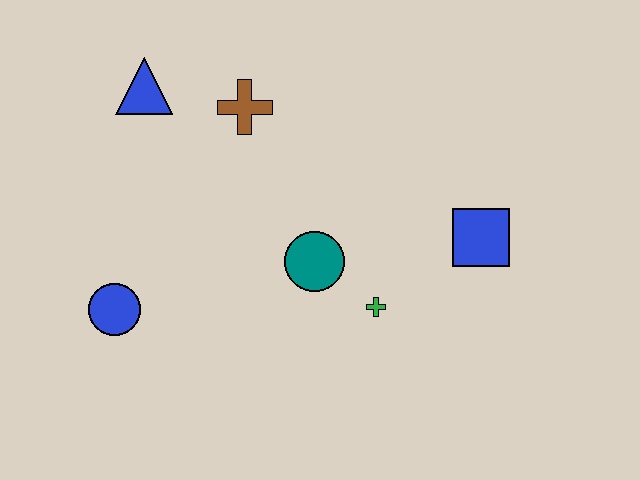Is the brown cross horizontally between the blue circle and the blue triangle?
No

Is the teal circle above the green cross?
Yes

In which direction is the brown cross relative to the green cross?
The brown cross is above the green cross.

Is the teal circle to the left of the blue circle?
No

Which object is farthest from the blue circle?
The blue square is farthest from the blue circle.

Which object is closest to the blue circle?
The teal circle is closest to the blue circle.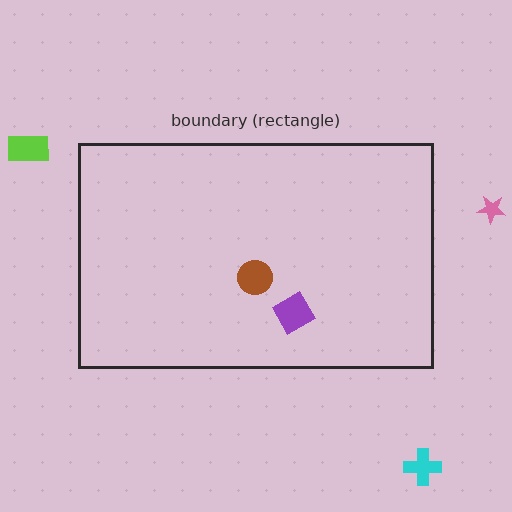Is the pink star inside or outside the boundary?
Outside.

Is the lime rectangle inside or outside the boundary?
Outside.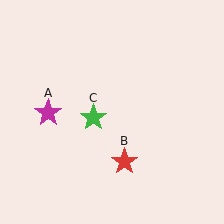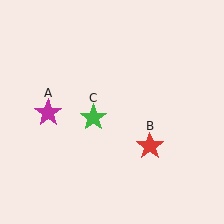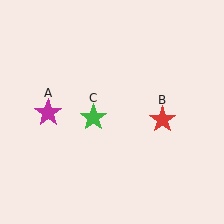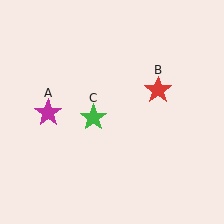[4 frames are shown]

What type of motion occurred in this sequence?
The red star (object B) rotated counterclockwise around the center of the scene.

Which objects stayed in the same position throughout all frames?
Magenta star (object A) and green star (object C) remained stationary.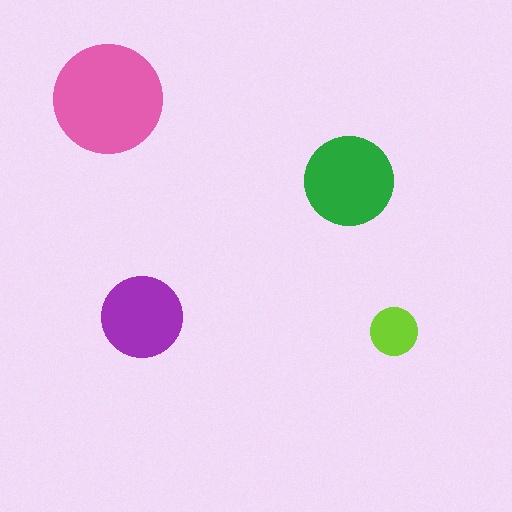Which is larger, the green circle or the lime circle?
The green one.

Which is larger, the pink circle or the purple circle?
The pink one.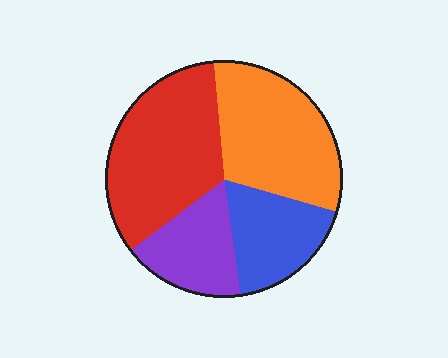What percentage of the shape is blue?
Blue covers 18% of the shape.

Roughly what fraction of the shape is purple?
Purple covers 17% of the shape.